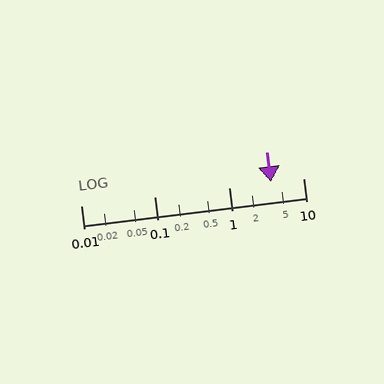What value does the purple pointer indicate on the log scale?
The pointer indicates approximately 3.7.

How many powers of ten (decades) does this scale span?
The scale spans 3 decades, from 0.01 to 10.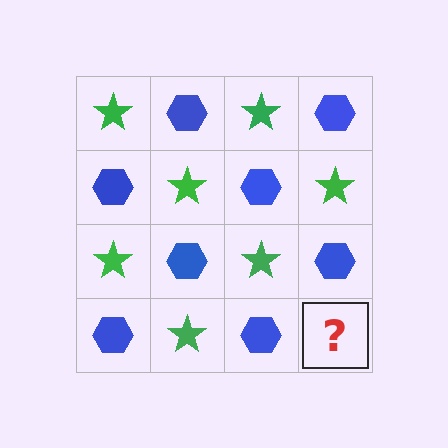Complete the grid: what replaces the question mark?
The question mark should be replaced with a green star.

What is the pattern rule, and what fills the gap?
The rule is that it alternates green star and blue hexagon in a checkerboard pattern. The gap should be filled with a green star.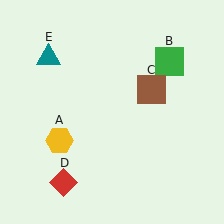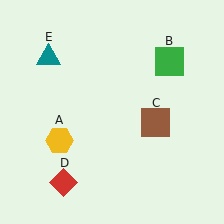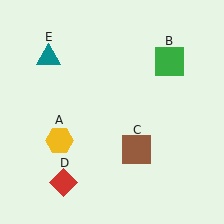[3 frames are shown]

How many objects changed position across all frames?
1 object changed position: brown square (object C).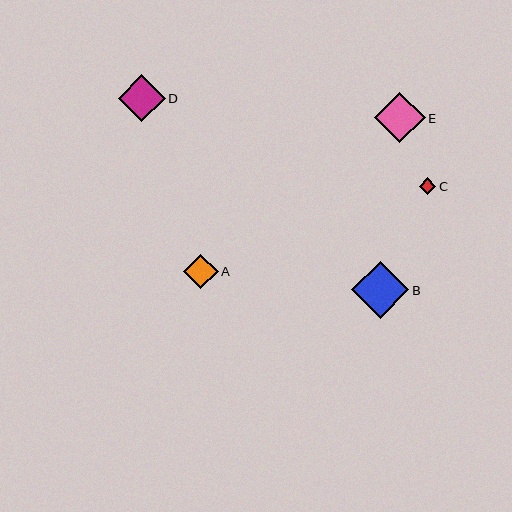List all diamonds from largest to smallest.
From largest to smallest: B, E, D, A, C.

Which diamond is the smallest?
Diamond C is the smallest with a size of approximately 17 pixels.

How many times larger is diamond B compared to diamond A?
Diamond B is approximately 1.7 times the size of diamond A.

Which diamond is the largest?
Diamond B is the largest with a size of approximately 57 pixels.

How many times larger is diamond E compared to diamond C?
Diamond E is approximately 3.1 times the size of diamond C.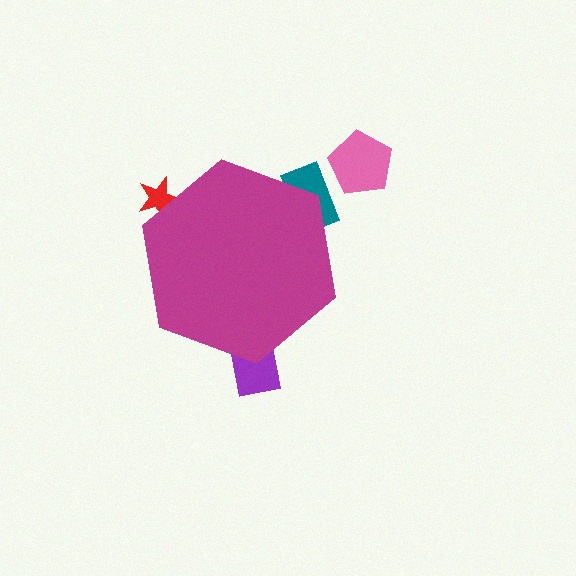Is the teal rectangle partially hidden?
Yes, the teal rectangle is partially hidden behind the magenta hexagon.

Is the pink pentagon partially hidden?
No, the pink pentagon is fully visible.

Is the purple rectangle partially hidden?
Yes, the purple rectangle is partially hidden behind the magenta hexagon.